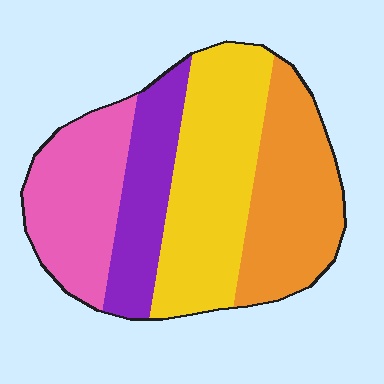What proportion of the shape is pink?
Pink covers around 25% of the shape.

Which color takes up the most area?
Yellow, at roughly 35%.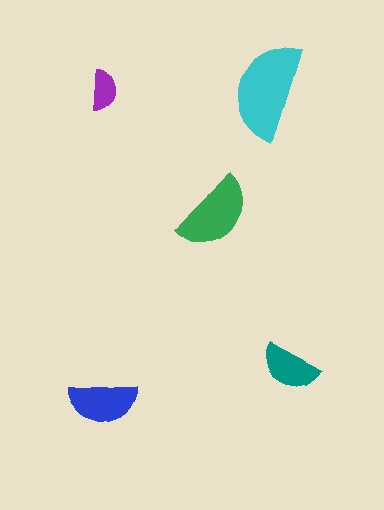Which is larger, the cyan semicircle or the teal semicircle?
The cyan one.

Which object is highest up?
The cyan semicircle is topmost.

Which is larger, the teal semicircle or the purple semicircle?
The teal one.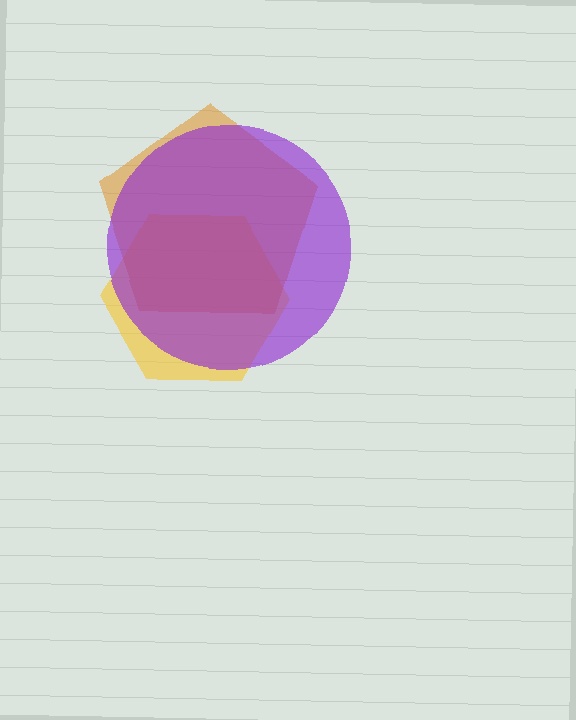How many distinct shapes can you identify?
There are 3 distinct shapes: a yellow hexagon, an orange pentagon, a purple circle.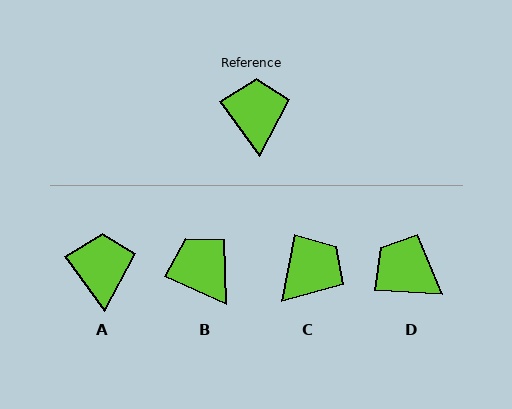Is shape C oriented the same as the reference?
No, it is off by about 47 degrees.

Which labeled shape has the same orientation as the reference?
A.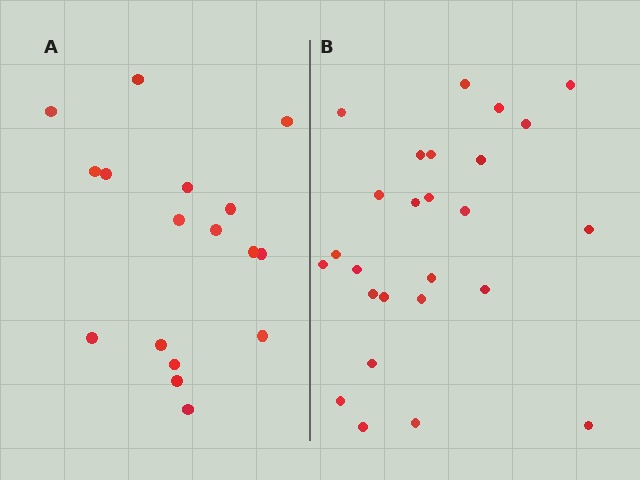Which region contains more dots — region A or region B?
Region B (the right region) has more dots.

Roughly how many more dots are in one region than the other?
Region B has roughly 8 or so more dots than region A.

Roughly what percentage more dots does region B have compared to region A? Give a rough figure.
About 55% more.